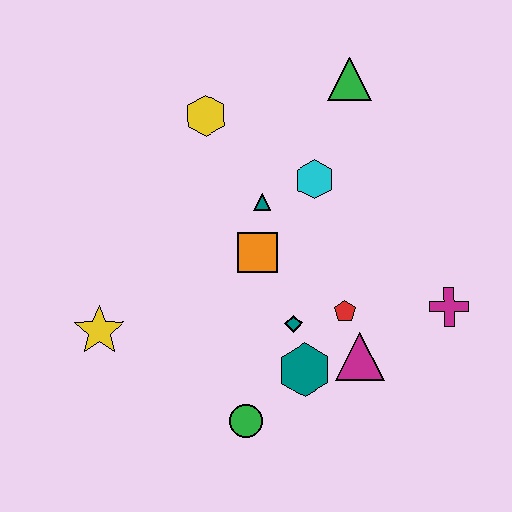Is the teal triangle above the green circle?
Yes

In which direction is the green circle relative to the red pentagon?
The green circle is below the red pentagon.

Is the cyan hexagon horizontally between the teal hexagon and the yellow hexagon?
No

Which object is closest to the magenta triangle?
The red pentagon is closest to the magenta triangle.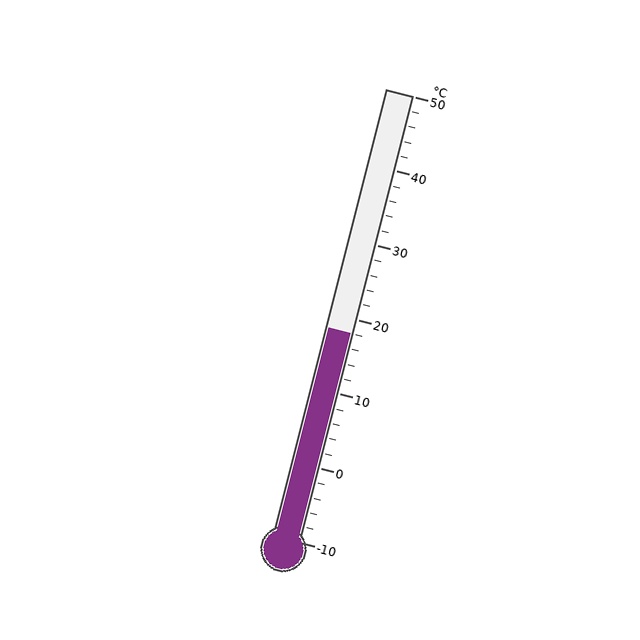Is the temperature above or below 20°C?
The temperature is below 20°C.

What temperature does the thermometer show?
The thermometer shows approximately 18°C.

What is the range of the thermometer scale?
The thermometer scale ranges from -10°C to 50°C.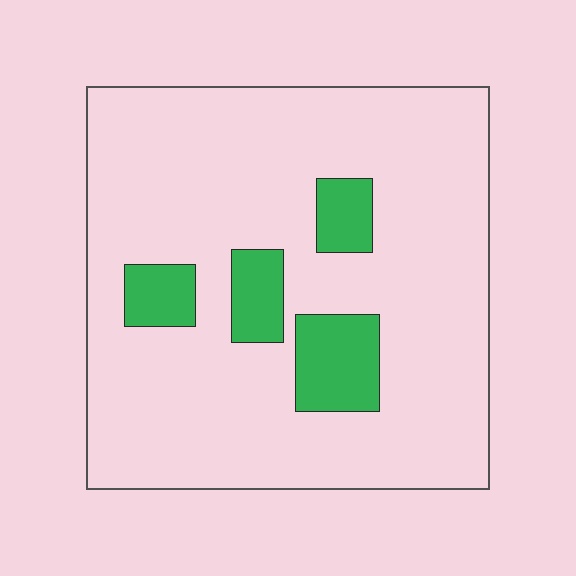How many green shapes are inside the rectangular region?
4.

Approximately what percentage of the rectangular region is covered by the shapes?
Approximately 15%.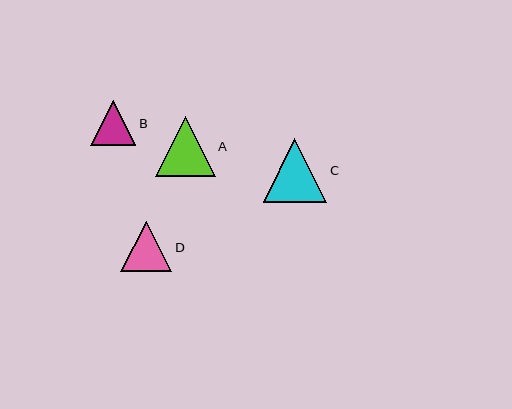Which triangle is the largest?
Triangle C is the largest with a size of approximately 64 pixels.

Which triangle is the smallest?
Triangle B is the smallest with a size of approximately 45 pixels.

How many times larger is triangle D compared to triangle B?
Triangle D is approximately 1.1 times the size of triangle B.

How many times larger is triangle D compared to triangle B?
Triangle D is approximately 1.1 times the size of triangle B.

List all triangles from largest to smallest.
From largest to smallest: C, A, D, B.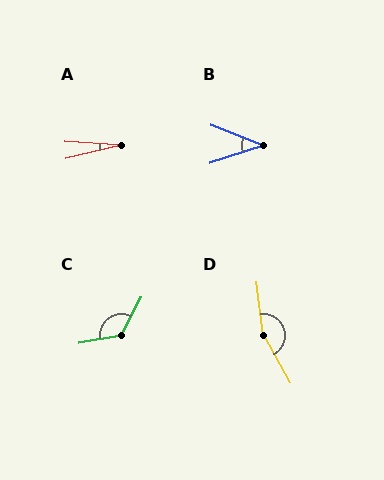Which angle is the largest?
D, at approximately 158 degrees.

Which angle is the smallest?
A, at approximately 17 degrees.